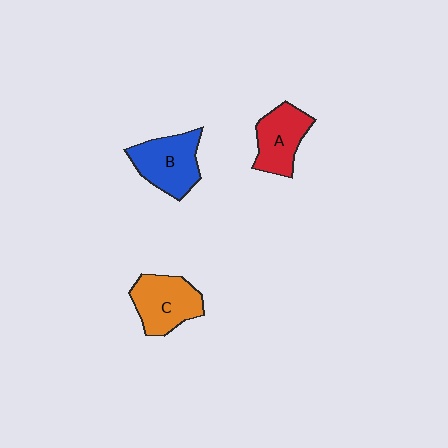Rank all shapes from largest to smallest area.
From largest to smallest: B (blue), C (orange), A (red).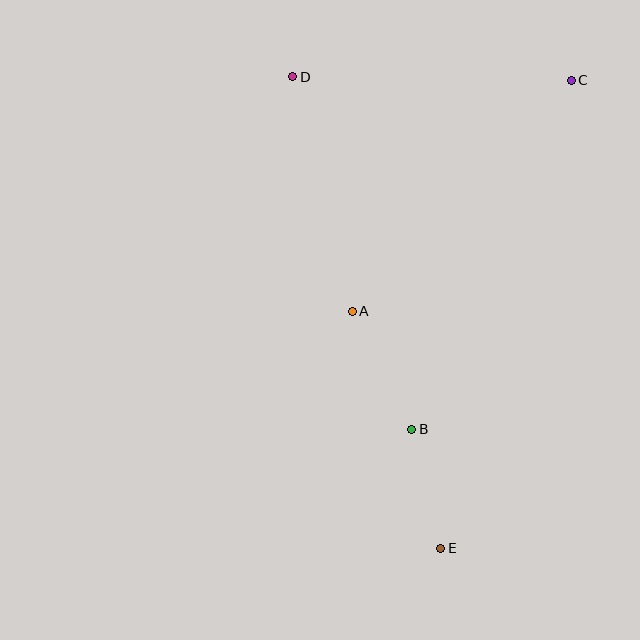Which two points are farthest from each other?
Points D and E are farthest from each other.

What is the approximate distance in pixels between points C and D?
The distance between C and D is approximately 278 pixels.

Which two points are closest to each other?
Points B and E are closest to each other.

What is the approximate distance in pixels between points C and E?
The distance between C and E is approximately 486 pixels.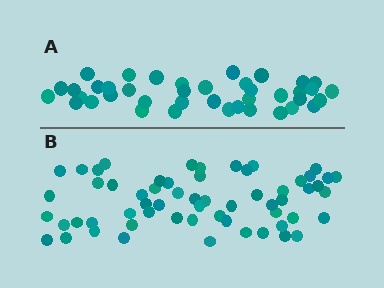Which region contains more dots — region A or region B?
Region B (the bottom region) has more dots.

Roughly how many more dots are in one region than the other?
Region B has approximately 20 more dots than region A.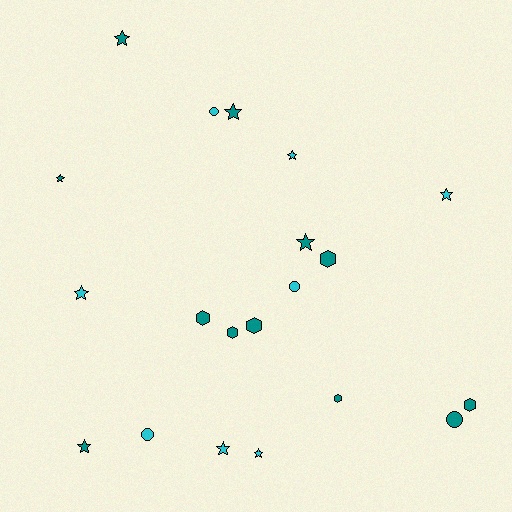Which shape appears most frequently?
Star, with 10 objects.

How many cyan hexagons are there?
There are no cyan hexagons.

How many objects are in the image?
There are 20 objects.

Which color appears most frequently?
Teal, with 12 objects.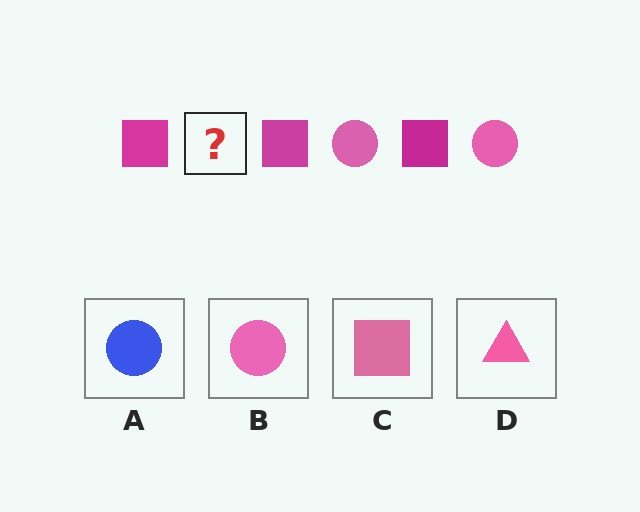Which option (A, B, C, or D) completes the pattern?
B.